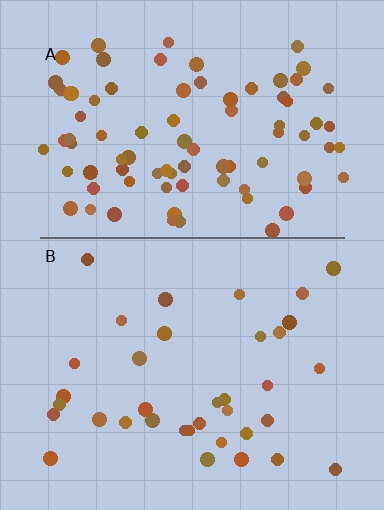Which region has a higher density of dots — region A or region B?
A (the top).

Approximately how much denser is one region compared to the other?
Approximately 2.4× — region A over region B.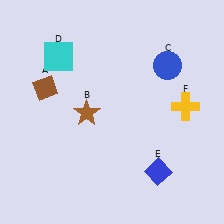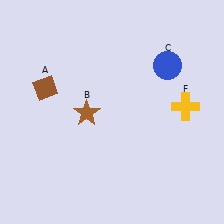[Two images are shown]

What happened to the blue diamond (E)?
The blue diamond (E) was removed in Image 2. It was in the bottom-right area of Image 1.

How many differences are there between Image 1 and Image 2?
There are 2 differences between the two images.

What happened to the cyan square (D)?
The cyan square (D) was removed in Image 2. It was in the top-left area of Image 1.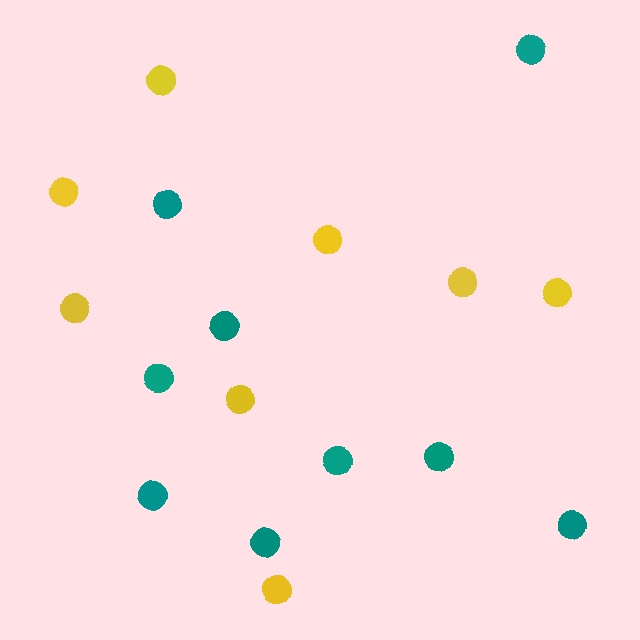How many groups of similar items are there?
There are 2 groups: one group of teal circles (9) and one group of yellow circles (8).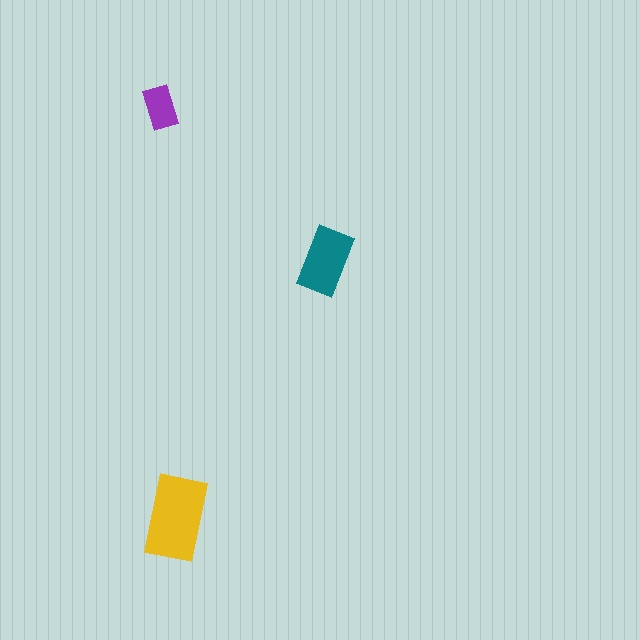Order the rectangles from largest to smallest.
the yellow one, the teal one, the purple one.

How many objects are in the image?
There are 3 objects in the image.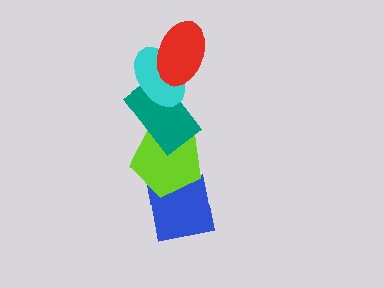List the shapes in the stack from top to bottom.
From top to bottom: the red ellipse, the cyan ellipse, the teal rectangle, the lime pentagon, the blue square.